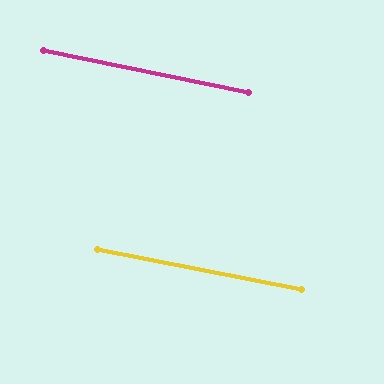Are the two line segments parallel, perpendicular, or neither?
Parallel — their directions differ by only 0.6°.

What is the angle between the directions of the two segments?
Approximately 1 degree.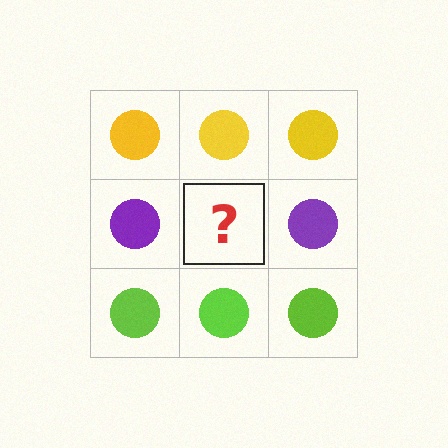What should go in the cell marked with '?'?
The missing cell should contain a purple circle.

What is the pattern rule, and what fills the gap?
The rule is that each row has a consistent color. The gap should be filled with a purple circle.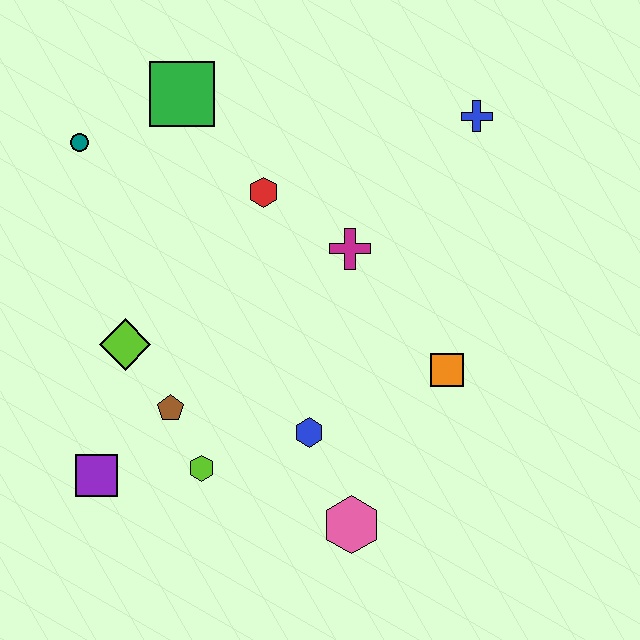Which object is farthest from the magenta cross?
The purple square is farthest from the magenta cross.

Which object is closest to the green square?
The teal circle is closest to the green square.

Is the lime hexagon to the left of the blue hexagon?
Yes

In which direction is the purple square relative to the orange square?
The purple square is to the left of the orange square.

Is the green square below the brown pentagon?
No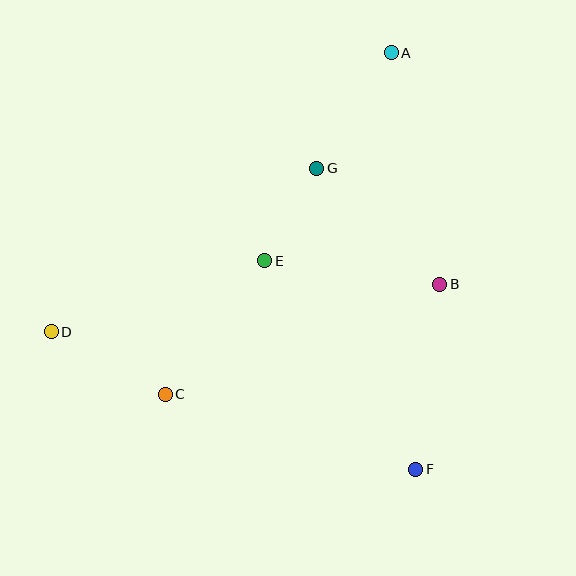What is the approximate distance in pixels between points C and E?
The distance between C and E is approximately 167 pixels.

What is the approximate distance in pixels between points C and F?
The distance between C and F is approximately 262 pixels.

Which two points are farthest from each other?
Points A and D are farthest from each other.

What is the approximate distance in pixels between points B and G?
The distance between B and G is approximately 169 pixels.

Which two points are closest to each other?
Points E and G are closest to each other.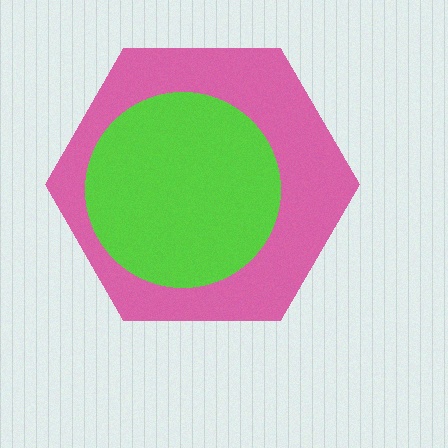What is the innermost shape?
The lime circle.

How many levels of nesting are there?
2.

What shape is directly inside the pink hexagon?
The lime circle.